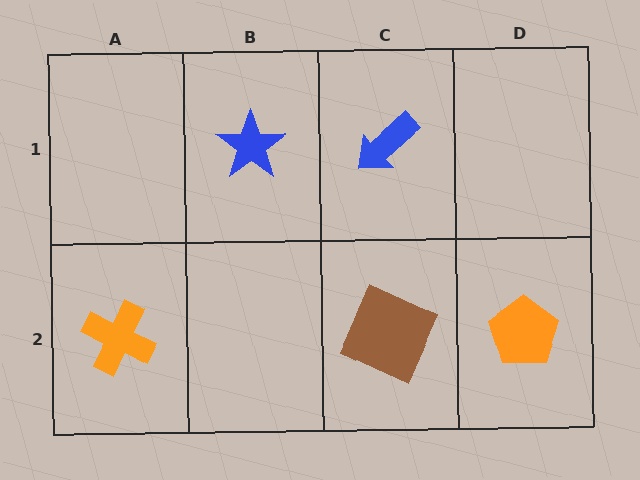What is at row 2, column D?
An orange pentagon.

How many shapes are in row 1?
2 shapes.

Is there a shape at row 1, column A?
No, that cell is empty.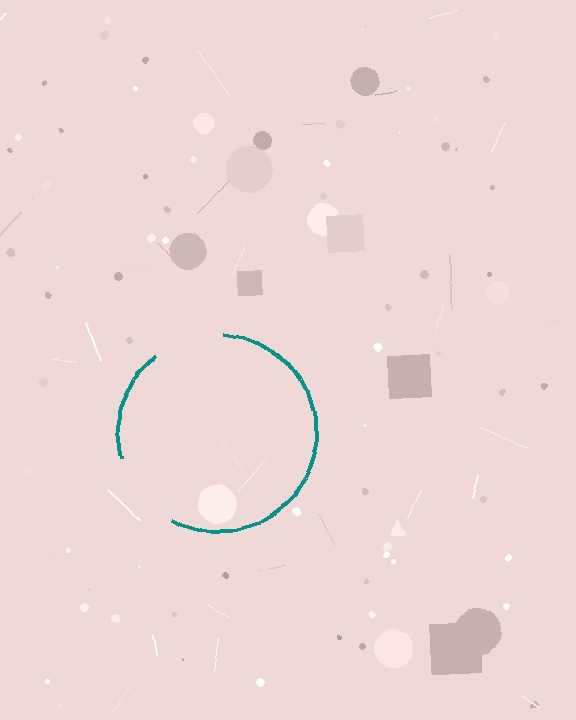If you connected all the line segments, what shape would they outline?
They would outline a circle.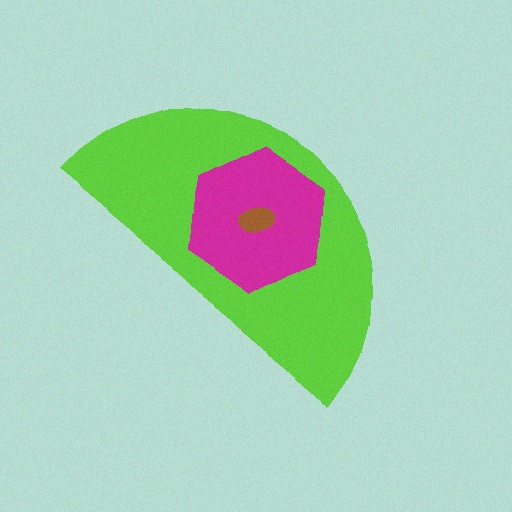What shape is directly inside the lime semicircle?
The magenta hexagon.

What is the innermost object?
The brown ellipse.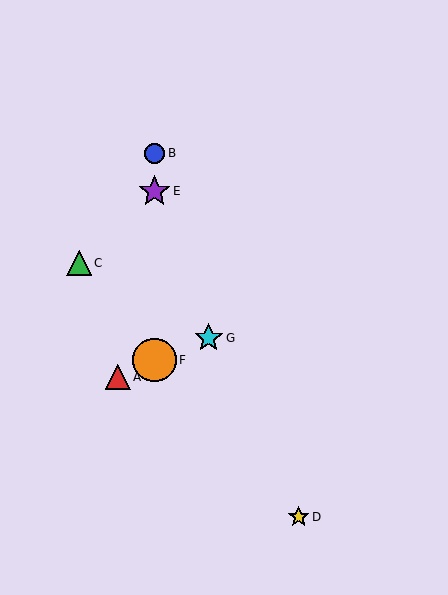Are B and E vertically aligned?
Yes, both are at x≈155.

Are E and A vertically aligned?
No, E is at x≈155 and A is at x≈118.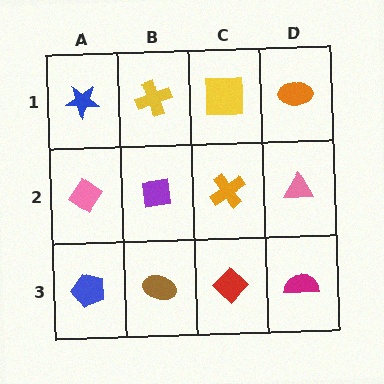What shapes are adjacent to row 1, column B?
A purple square (row 2, column B), a blue star (row 1, column A), a yellow square (row 1, column C).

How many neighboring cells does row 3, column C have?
3.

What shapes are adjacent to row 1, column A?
A pink diamond (row 2, column A), a yellow cross (row 1, column B).